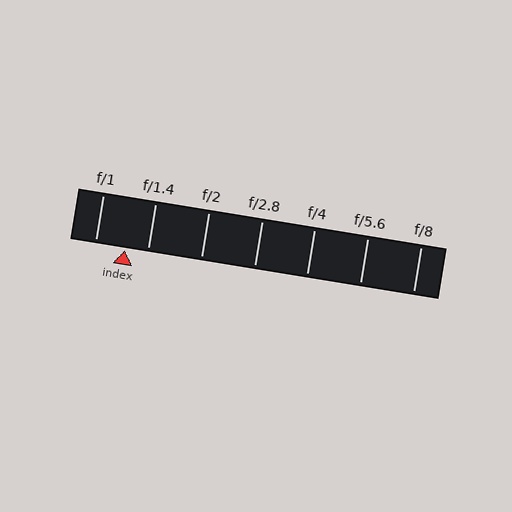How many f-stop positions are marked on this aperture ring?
There are 7 f-stop positions marked.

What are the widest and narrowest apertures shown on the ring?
The widest aperture shown is f/1 and the narrowest is f/8.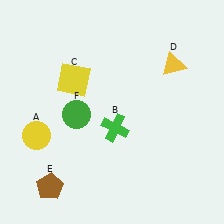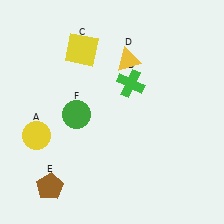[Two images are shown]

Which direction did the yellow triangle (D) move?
The yellow triangle (D) moved left.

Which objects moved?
The objects that moved are: the green cross (B), the yellow square (C), the yellow triangle (D).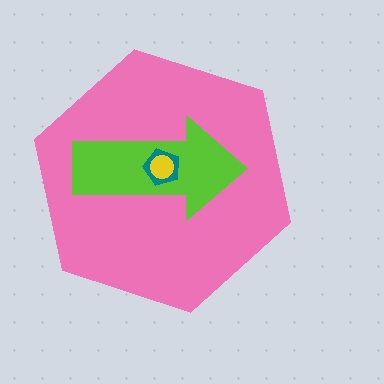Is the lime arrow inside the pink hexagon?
Yes.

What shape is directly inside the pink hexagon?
The lime arrow.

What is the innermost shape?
The yellow circle.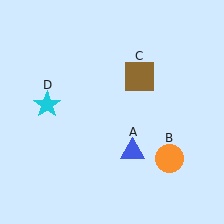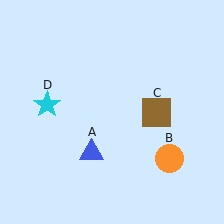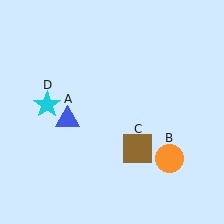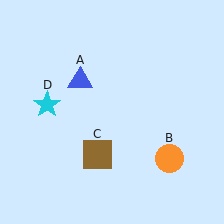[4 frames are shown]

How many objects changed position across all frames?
2 objects changed position: blue triangle (object A), brown square (object C).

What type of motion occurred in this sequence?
The blue triangle (object A), brown square (object C) rotated clockwise around the center of the scene.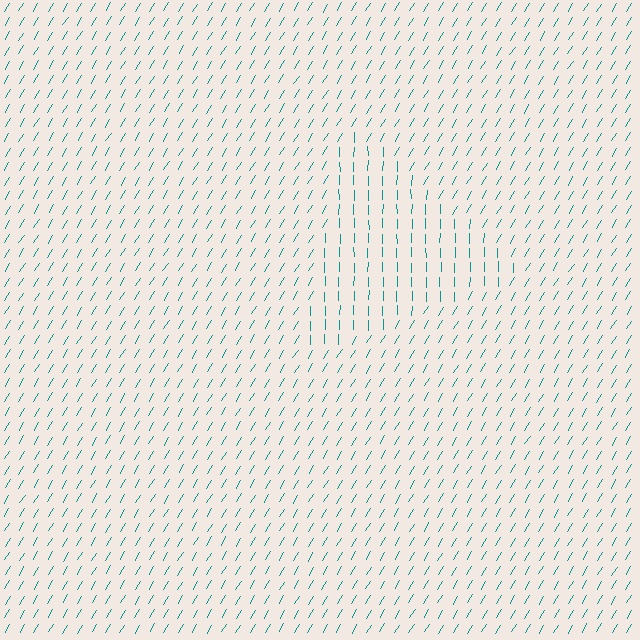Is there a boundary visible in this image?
Yes, there is a texture boundary formed by a change in line orientation.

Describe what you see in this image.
The image is filled with small teal line segments. A triangle region in the image has lines oriented differently from the surrounding lines, creating a visible texture boundary.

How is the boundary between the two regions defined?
The boundary is defined purely by a change in line orientation (approximately 31 degrees difference). All lines are the same color and thickness.